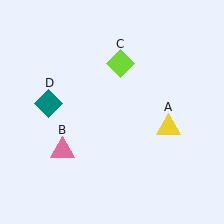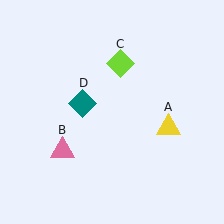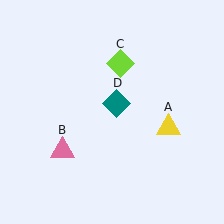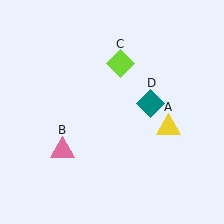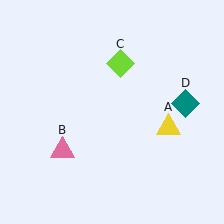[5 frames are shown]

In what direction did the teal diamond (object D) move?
The teal diamond (object D) moved right.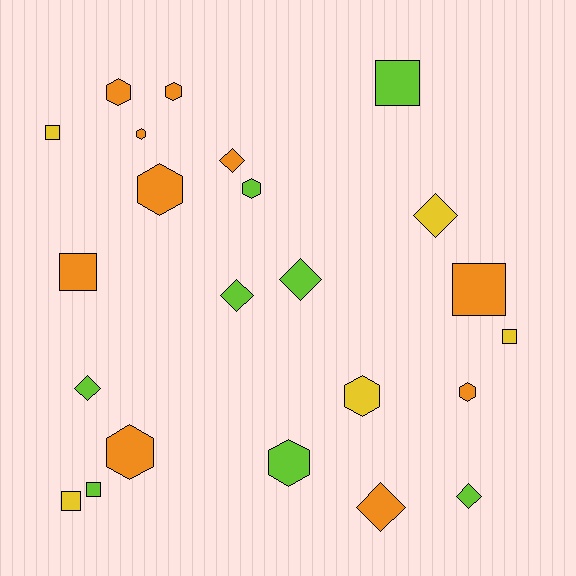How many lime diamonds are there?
There are 4 lime diamonds.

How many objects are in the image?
There are 23 objects.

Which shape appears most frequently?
Hexagon, with 9 objects.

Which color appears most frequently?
Orange, with 10 objects.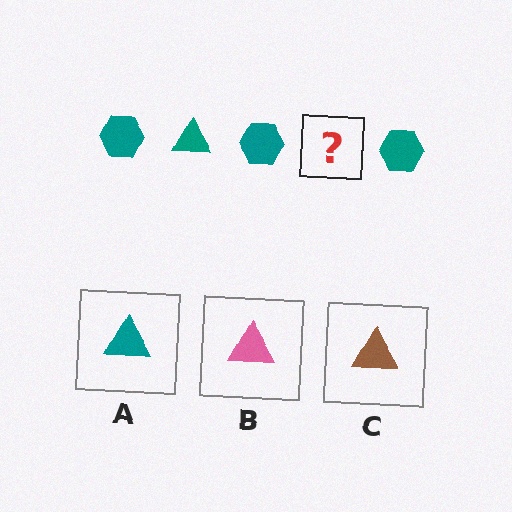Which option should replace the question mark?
Option A.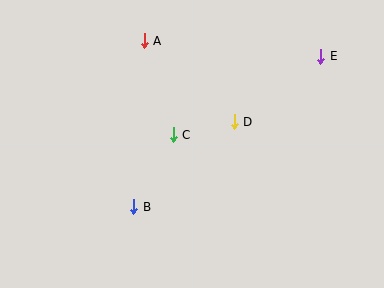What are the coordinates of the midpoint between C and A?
The midpoint between C and A is at (159, 88).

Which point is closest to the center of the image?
Point C at (173, 135) is closest to the center.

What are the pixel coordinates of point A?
Point A is at (144, 41).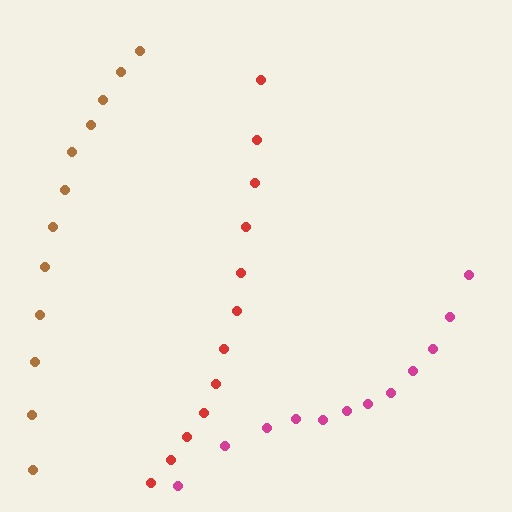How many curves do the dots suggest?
There are 3 distinct paths.